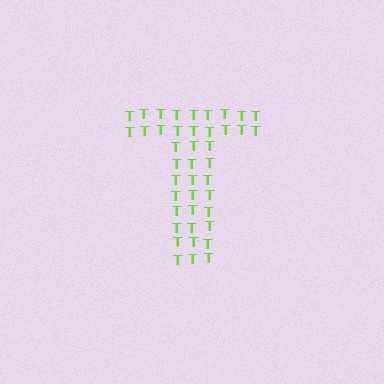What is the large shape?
The large shape is the letter T.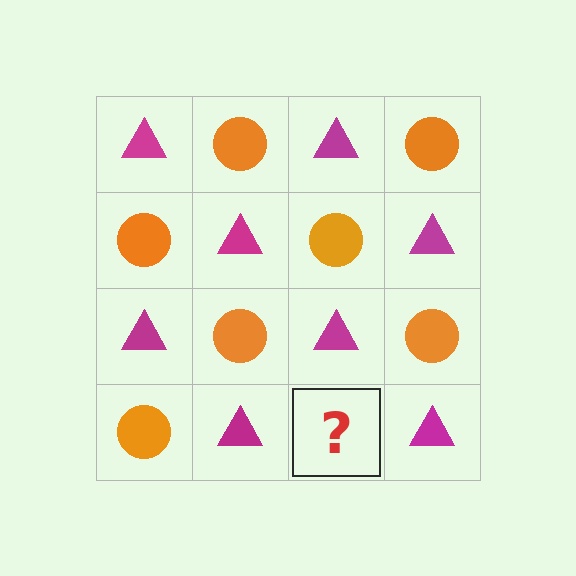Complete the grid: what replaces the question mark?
The question mark should be replaced with an orange circle.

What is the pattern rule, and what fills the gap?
The rule is that it alternates magenta triangle and orange circle in a checkerboard pattern. The gap should be filled with an orange circle.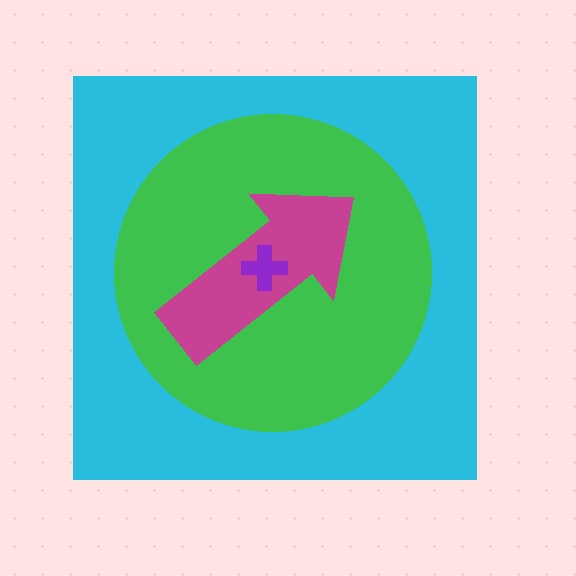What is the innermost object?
The purple cross.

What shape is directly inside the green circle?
The magenta arrow.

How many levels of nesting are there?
4.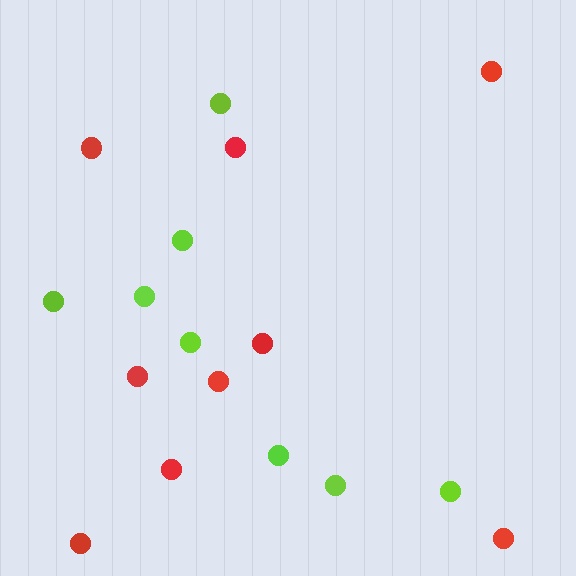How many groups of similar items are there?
There are 2 groups: one group of red circles (9) and one group of lime circles (8).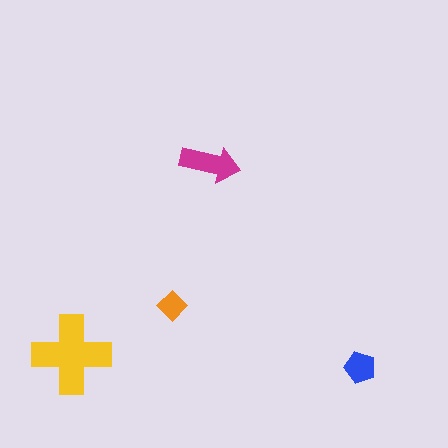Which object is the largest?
The yellow cross.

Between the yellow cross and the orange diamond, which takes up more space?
The yellow cross.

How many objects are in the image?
There are 4 objects in the image.